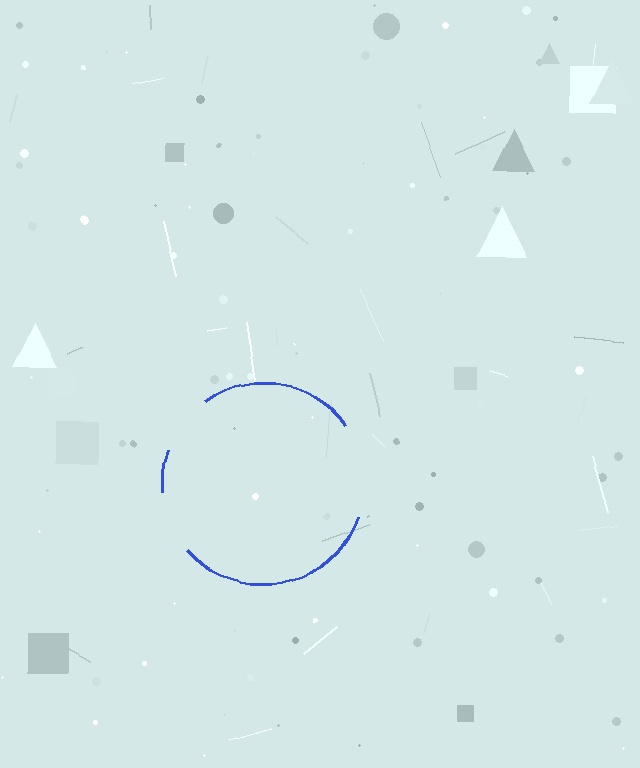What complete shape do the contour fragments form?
The contour fragments form a circle.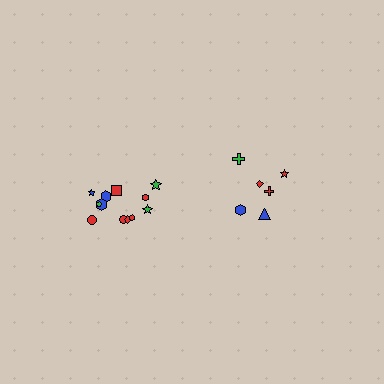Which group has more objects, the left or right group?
The left group.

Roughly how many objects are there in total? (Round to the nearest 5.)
Roughly 20 objects in total.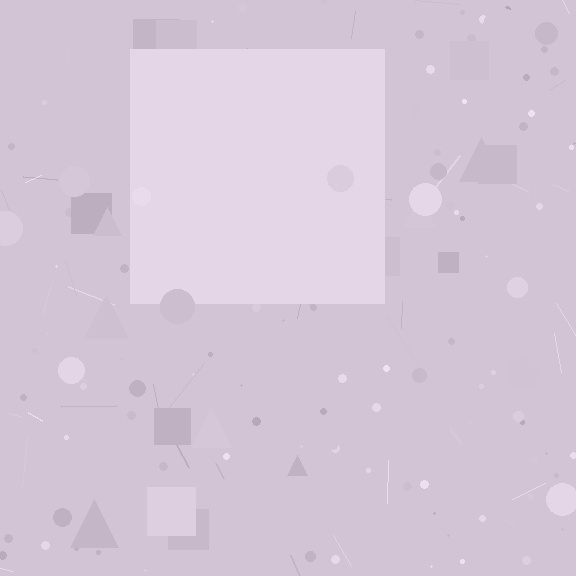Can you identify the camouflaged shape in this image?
The camouflaged shape is a square.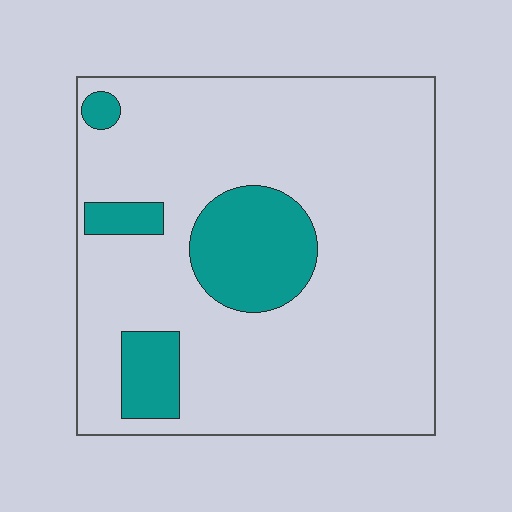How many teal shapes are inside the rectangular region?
4.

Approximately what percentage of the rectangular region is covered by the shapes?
Approximately 15%.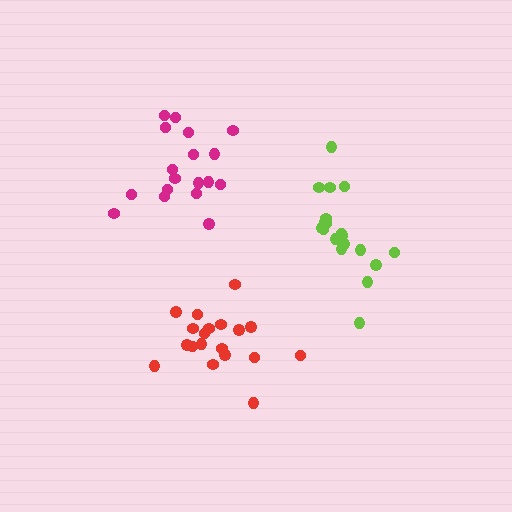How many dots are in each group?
Group 1: 19 dots, Group 2: 18 dots, Group 3: 19 dots (56 total).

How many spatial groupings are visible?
There are 3 spatial groupings.